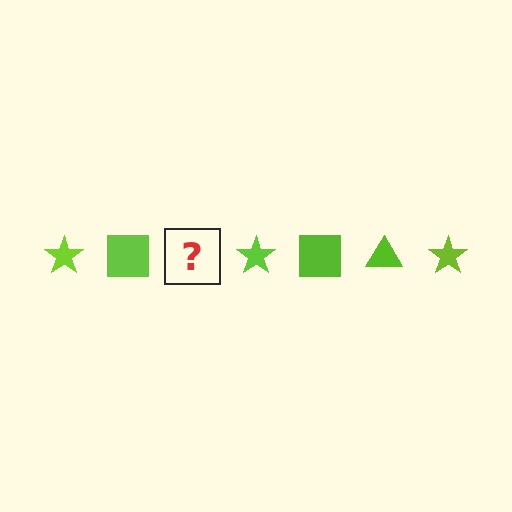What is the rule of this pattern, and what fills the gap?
The rule is that the pattern cycles through star, square, triangle shapes in lime. The gap should be filled with a lime triangle.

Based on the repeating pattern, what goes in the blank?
The blank should be a lime triangle.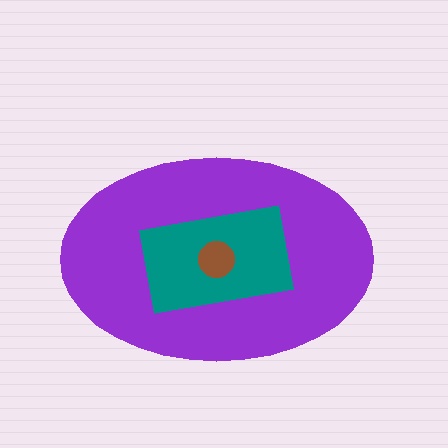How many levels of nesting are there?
3.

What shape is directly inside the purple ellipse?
The teal rectangle.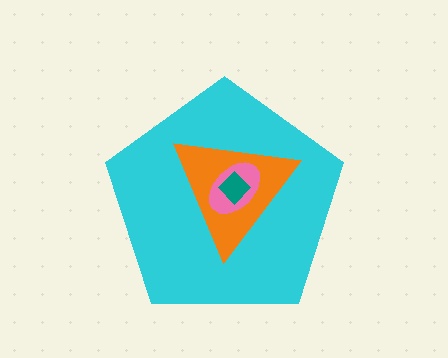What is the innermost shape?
The teal diamond.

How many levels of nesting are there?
4.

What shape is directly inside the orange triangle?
The pink ellipse.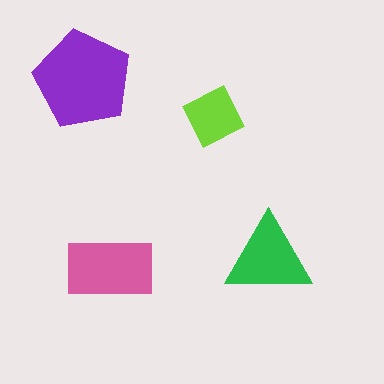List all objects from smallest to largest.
The lime diamond, the green triangle, the pink rectangle, the purple pentagon.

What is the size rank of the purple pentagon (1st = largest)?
1st.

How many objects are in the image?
There are 4 objects in the image.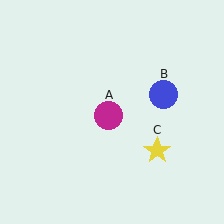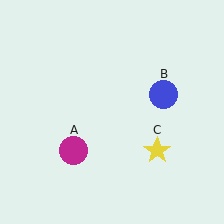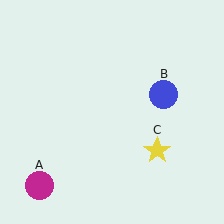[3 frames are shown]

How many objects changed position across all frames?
1 object changed position: magenta circle (object A).